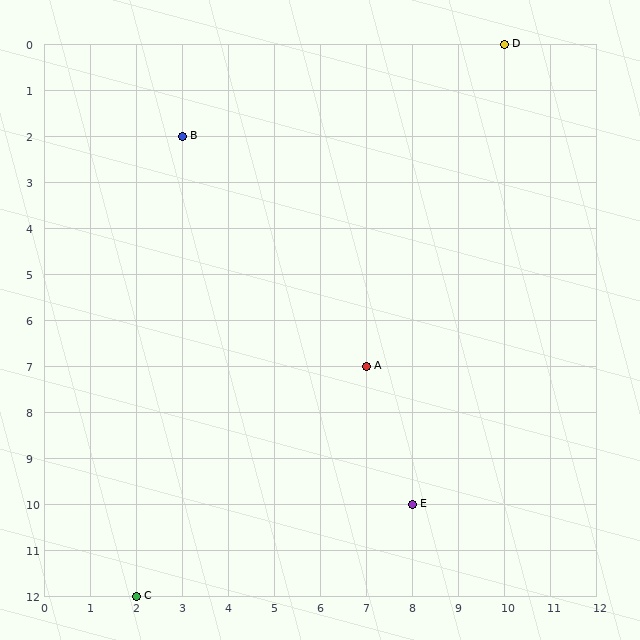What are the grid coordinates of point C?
Point C is at grid coordinates (2, 12).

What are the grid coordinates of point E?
Point E is at grid coordinates (8, 10).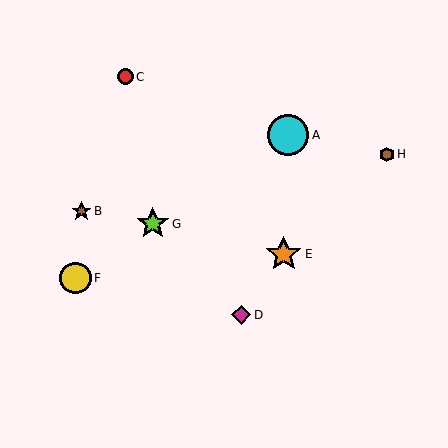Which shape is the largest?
The cyan circle (labeled A) is the largest.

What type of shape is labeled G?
Shape G is a lime star.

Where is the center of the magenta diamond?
The center of the magenta diamond is at (241, 315).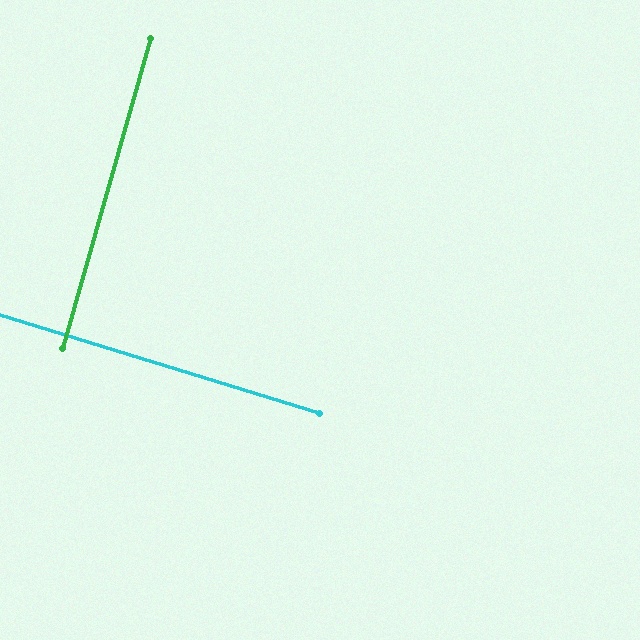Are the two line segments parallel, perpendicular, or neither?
Perpendicular — they meet at approximately 89°.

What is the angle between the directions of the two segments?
Approximately 89 degrees.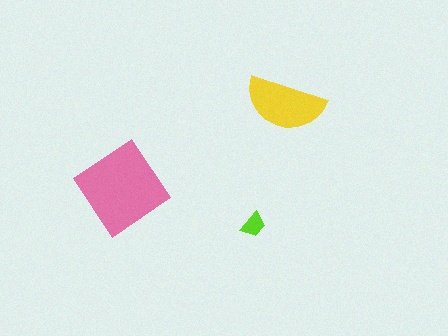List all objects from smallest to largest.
The lime trapezoid, the yellow semicircle, the pink diamond.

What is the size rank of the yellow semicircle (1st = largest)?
2nd.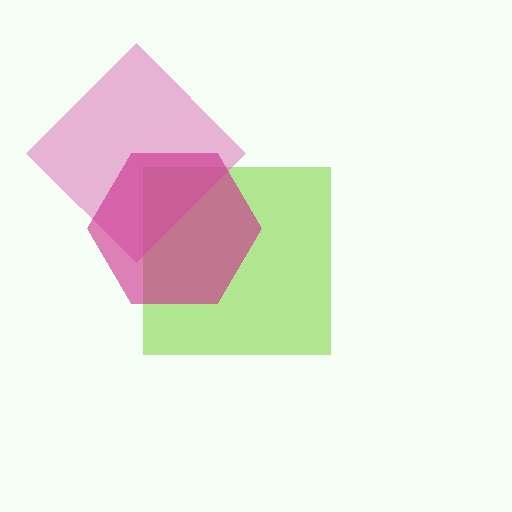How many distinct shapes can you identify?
There are 3 distinct shapes: a lime square, a pink diamond, a magenta hexagon.